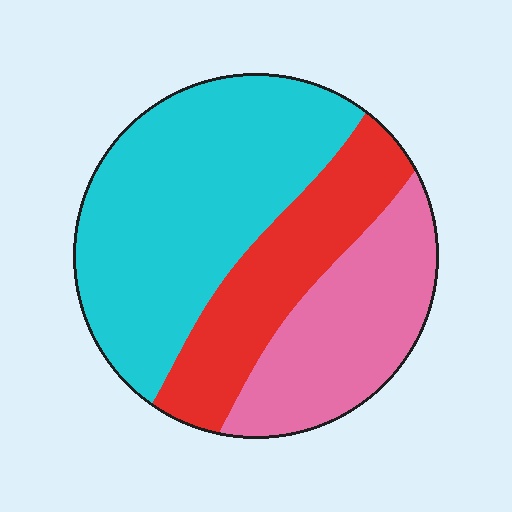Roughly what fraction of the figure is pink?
Pink takes up between a sixth and a third of the figure.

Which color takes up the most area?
Cyan, at roughly 50%.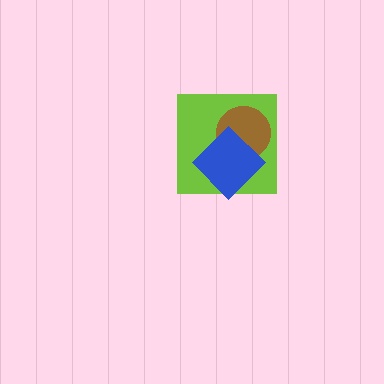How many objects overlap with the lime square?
2 objects overlap with the lime square.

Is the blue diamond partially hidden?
No, no other shape covers it.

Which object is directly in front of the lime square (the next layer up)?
The brown circle is directly in front of the lime square.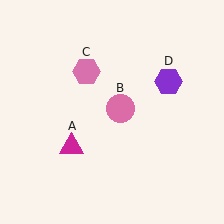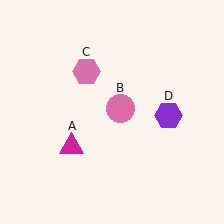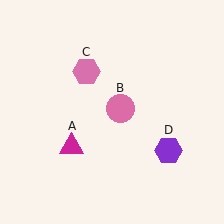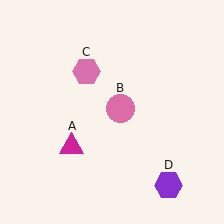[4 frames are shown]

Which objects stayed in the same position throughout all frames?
Magenta triangle (object A) and pink circle (object B) and pink hexagon (object C) remained stationary.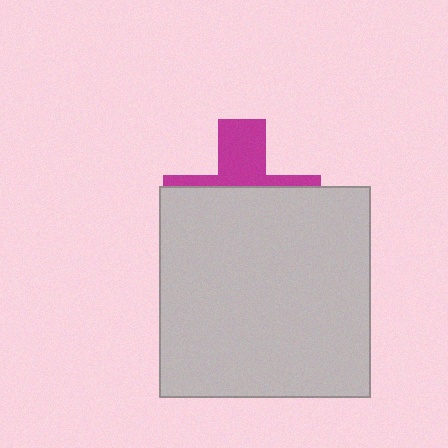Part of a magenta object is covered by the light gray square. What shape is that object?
It is a cross.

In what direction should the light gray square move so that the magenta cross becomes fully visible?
The light gray square should move down. That is the shortest direction to clear the overlap and leave the magenta cross fully visible.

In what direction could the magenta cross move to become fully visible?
The magenta cross could move up. That would shift it out from behind the light gray square entirely.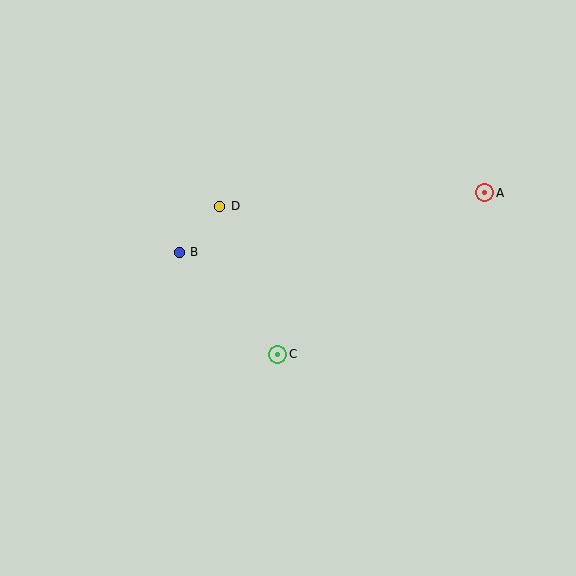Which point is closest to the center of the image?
Point C at (278, 354) is closest to the center.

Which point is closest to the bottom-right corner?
Point C is closest to the bottom-right corner.